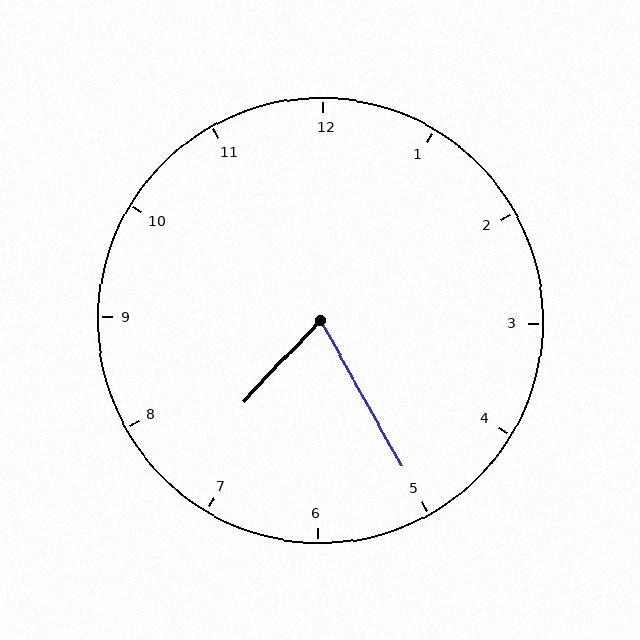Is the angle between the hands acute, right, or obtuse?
It is acute.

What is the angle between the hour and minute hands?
Approximately 72 degrees.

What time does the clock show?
7:25.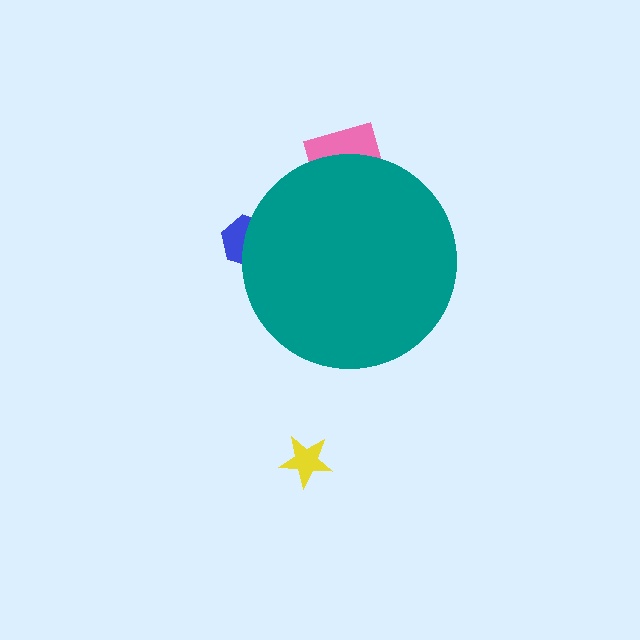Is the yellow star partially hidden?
No, the yellow star is fully visible.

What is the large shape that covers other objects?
A teal circle.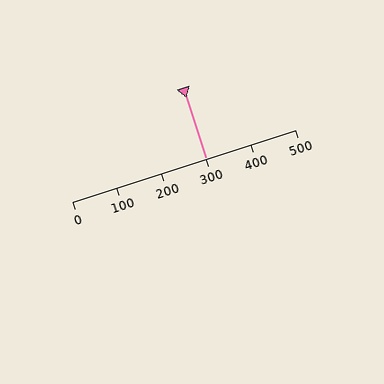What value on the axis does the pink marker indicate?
The marker indicates approximately 300.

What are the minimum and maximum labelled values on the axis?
The axis runs from 0 to 500.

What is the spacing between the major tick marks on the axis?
The major ticks are spaced 100 apart.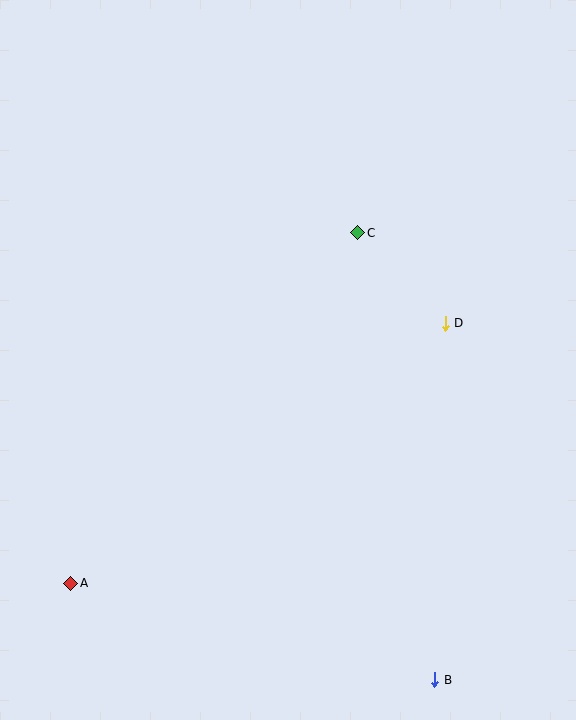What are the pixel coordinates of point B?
Point B is at (435, 680).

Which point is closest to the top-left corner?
Point C is closest to the top-left corner.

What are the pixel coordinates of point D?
Point D is at (445, 323).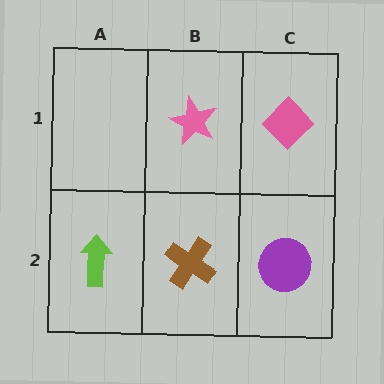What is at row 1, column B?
A pink star.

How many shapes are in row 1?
2 shapes.